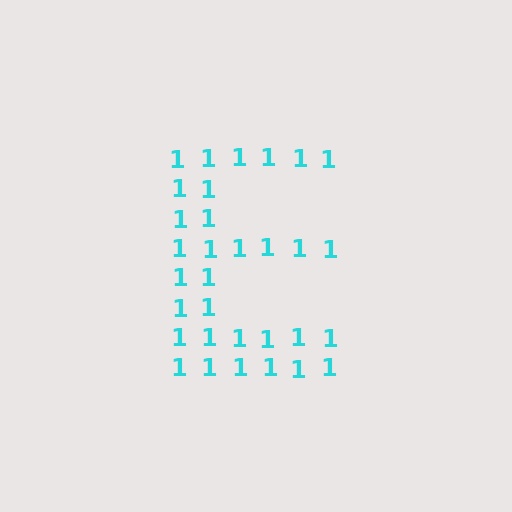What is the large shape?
The large shape is the letter E.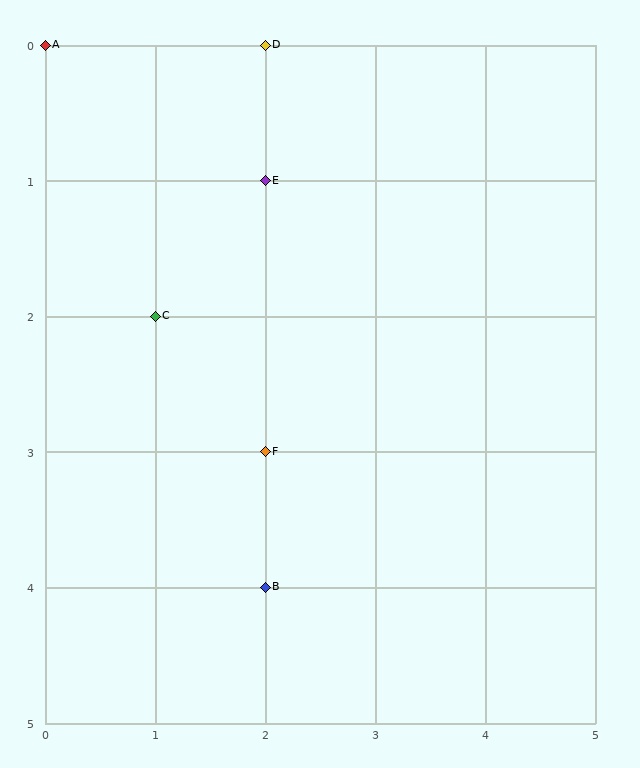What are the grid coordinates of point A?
Point A is at grid coordinates (0, 0).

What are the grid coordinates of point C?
Point C is at grid coordinates (1, 2).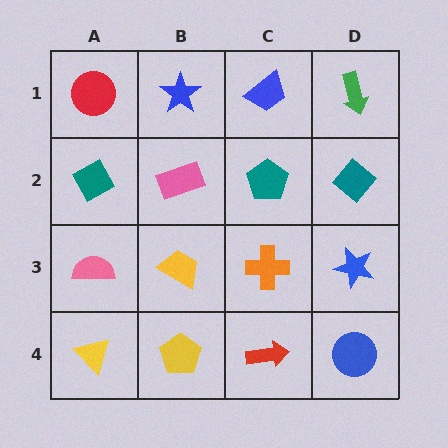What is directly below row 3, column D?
A blue circle.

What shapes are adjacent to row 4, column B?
A yellow trapezoid (row 3, column B), a yellow triangle (row 4, column A), a red arrow (row 4, column C).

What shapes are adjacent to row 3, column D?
A teal diamond (row 2, column D), a blue circle (row 4, column D), an orange cross (row 3, column C).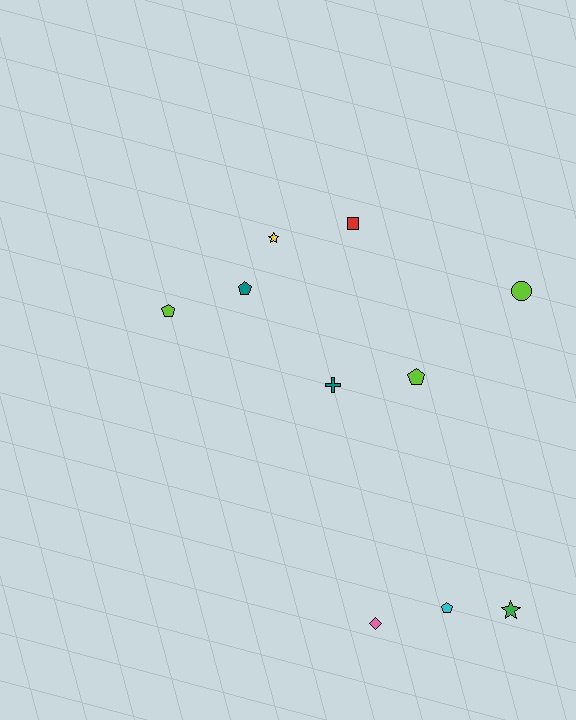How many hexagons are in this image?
There are no hexagons.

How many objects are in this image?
There are 10 objects.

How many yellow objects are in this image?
There is 1 yellow object.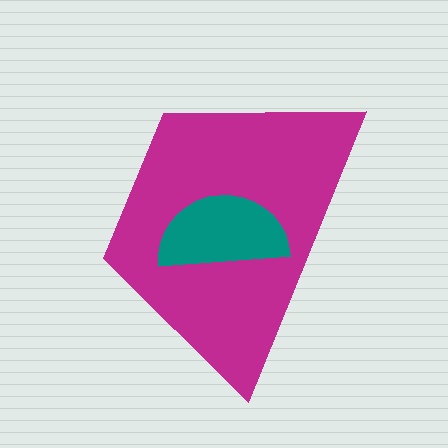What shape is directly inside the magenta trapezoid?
The teal semicircle.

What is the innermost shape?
The teal semicircle.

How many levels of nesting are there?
2.